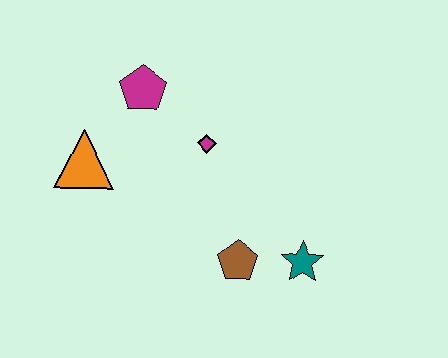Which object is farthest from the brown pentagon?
The magenta pentagon is farthest from the brown pentagon.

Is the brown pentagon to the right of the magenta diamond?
Yes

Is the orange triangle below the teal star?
No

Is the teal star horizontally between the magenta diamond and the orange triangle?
No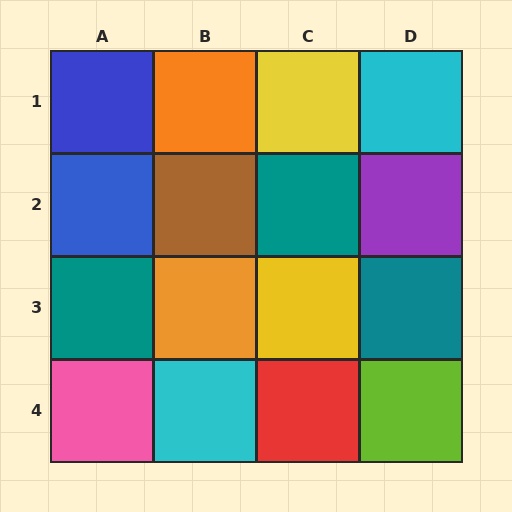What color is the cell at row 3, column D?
Teal.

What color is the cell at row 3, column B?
Orange.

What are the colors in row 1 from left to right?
Blue, orange, yellow, cyan.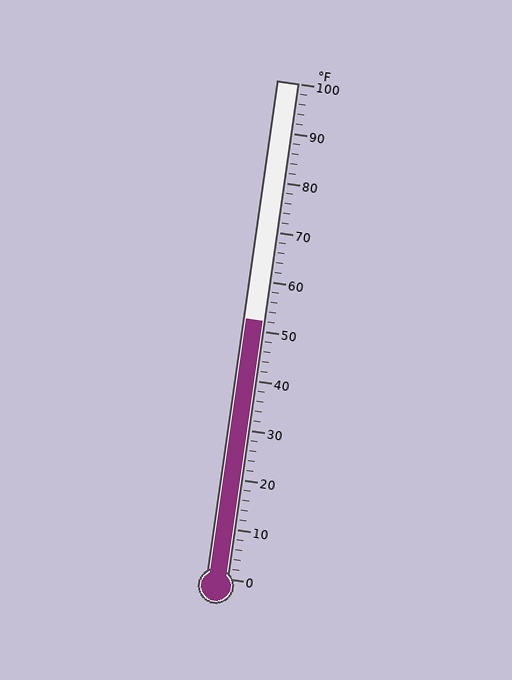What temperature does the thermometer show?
The thermometer shows approximately 52°F.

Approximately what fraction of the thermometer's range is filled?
The thermometer is filled to approximately 50% of its range.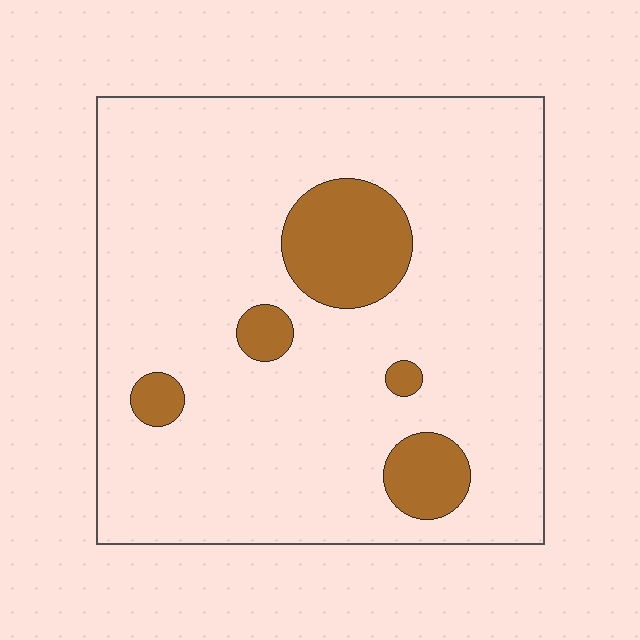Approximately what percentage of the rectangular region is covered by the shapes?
Approximately 15%.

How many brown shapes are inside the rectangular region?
5.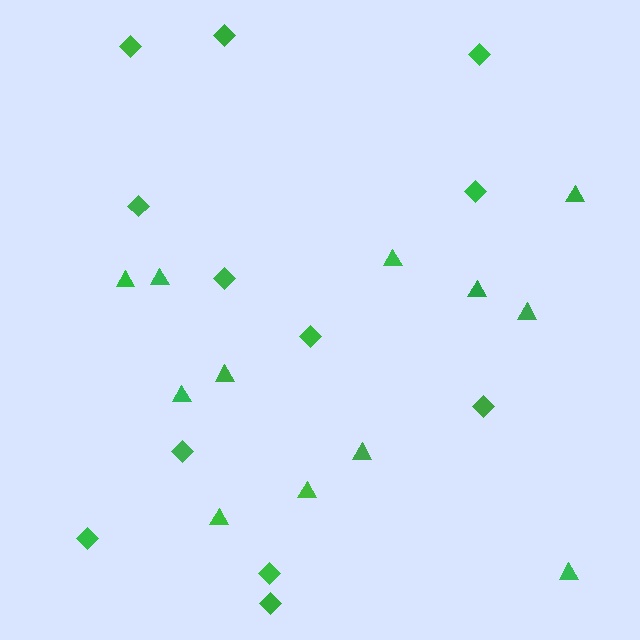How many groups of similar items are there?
There are 2 groups: one group of triangles (12) and one group of diamonds (12).